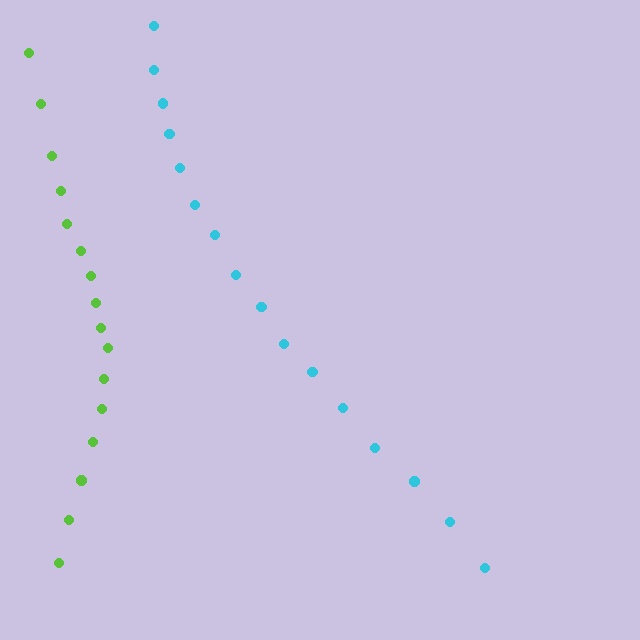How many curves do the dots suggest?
There are 2 distinct paths.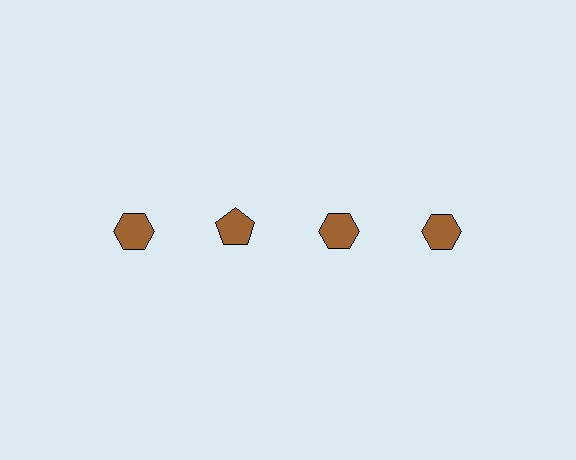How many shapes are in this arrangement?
There are 4 shapes arranged in a grid pattern.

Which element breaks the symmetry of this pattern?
The brown pentagon in the top row, second from left column breaks the symmetry. All other shapes are brown hexagons.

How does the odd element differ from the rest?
It has a different shape: pentagon instead of hexagon.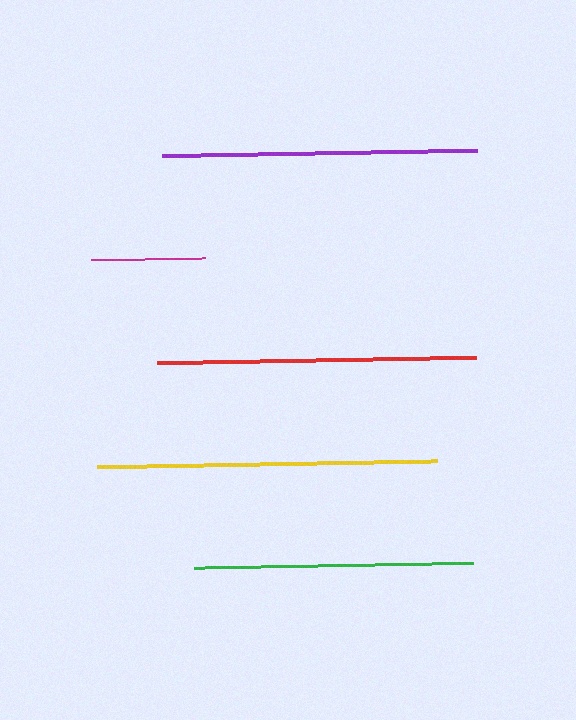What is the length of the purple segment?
The purple segment is approximately 315 pixels long.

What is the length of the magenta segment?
The magenta segment is approximately 114 pixels long.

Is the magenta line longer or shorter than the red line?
The red line is longer than the magenta line.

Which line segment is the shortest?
The magenta line is the shortest at approximately 114 pixels.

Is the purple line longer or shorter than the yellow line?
The yellow line is longer than the purple line.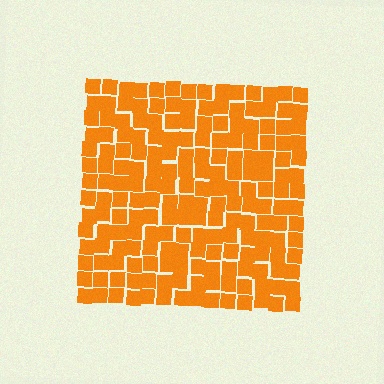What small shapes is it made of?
It is made of small squares.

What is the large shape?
The large shape is a square.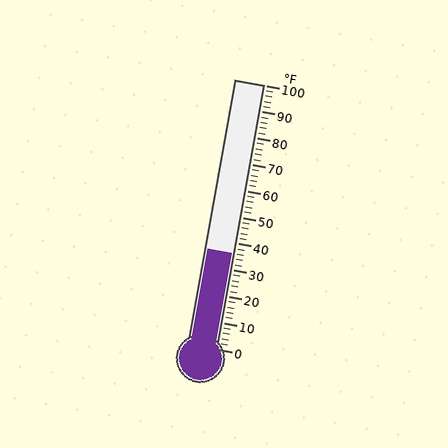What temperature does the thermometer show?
The thermometer shows approximately 36°F.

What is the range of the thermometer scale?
The thermometer scale ranges from 0°F to 100°F.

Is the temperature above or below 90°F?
The temperature is below 90°F.